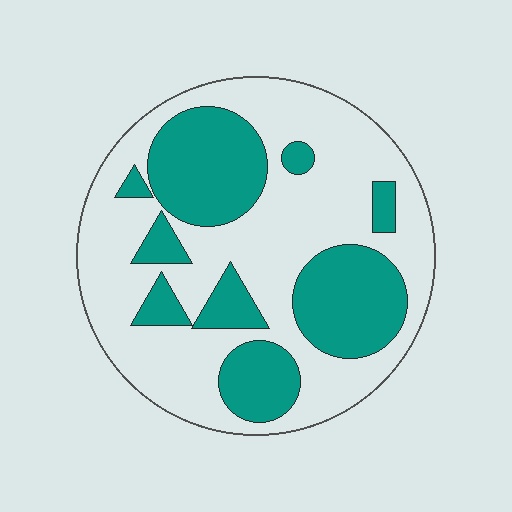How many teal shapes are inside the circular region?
9.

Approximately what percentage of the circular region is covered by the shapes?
Approximately 35%.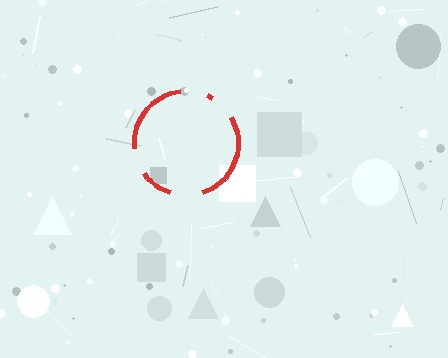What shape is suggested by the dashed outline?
The dashed outline suggests a circle.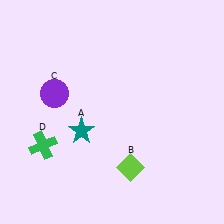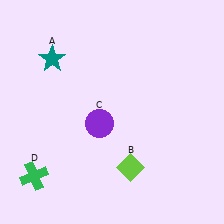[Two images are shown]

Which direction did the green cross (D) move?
The green cross (D) moved down.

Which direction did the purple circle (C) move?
The purple circle (C) moved right.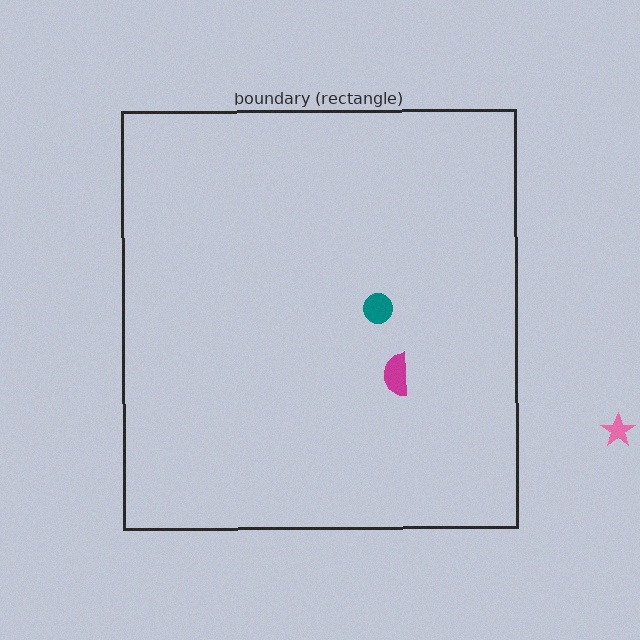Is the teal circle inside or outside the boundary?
Inside.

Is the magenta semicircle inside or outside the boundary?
Inside.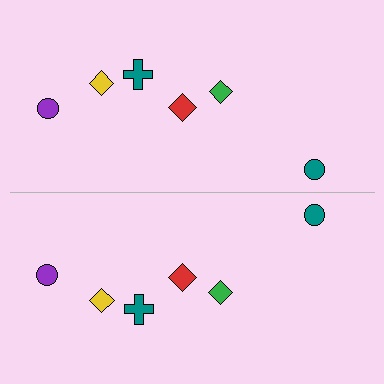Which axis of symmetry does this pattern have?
The pattern has a horizontal axis of symmetry running through the center of the image.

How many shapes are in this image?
There are 12 shapes in this image.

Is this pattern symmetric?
Yes, this pattern has bilateral (reflection) symmetry.